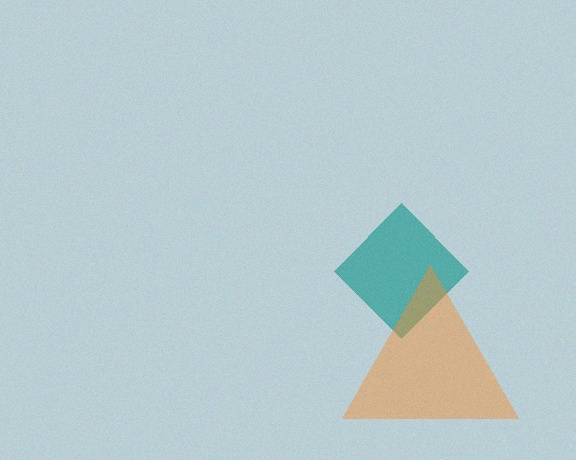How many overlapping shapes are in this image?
There are 2 overlapping shapes in the image.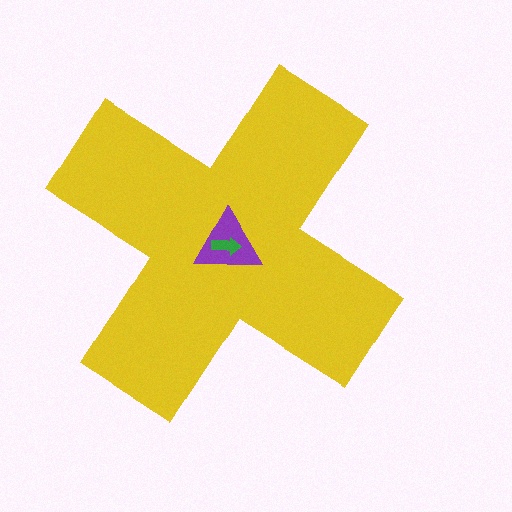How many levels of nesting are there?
3.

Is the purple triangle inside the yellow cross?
Yes.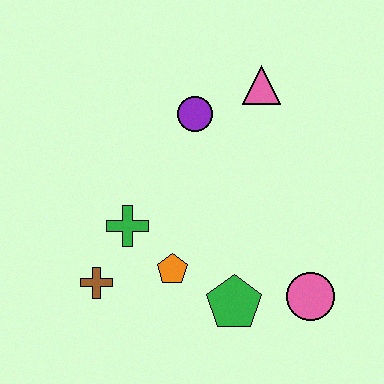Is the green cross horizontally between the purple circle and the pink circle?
No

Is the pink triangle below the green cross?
No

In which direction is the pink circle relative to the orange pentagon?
The pink circle is to the right of the orange pentagon.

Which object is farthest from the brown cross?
The pink triangle is farthest from the brown cross.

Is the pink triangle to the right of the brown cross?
Yes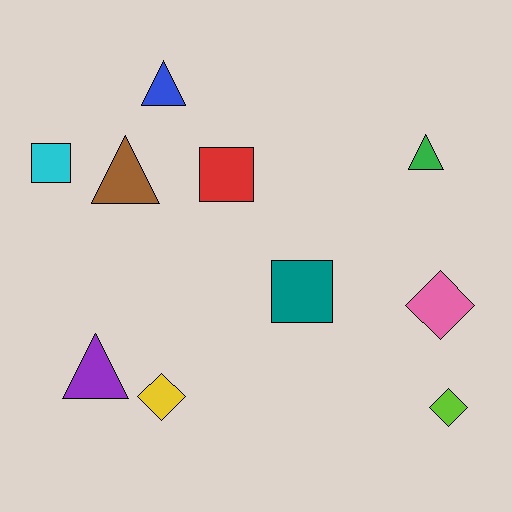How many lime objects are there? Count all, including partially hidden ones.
There is 1 lime object.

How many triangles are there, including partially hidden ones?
There are 4 triangles.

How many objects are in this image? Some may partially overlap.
There are 10 objects.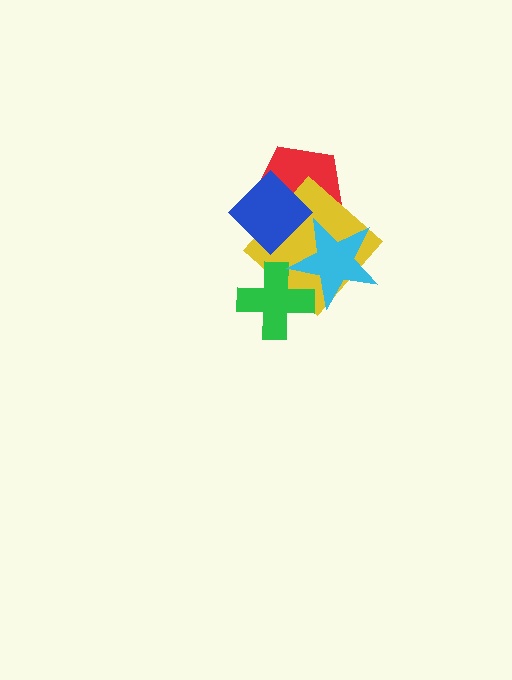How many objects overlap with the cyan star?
4 objects overlap with the cyan star.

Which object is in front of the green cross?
The cyan star is in front of the green cross.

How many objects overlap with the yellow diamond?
4 objects overlap with the yellow diamond.